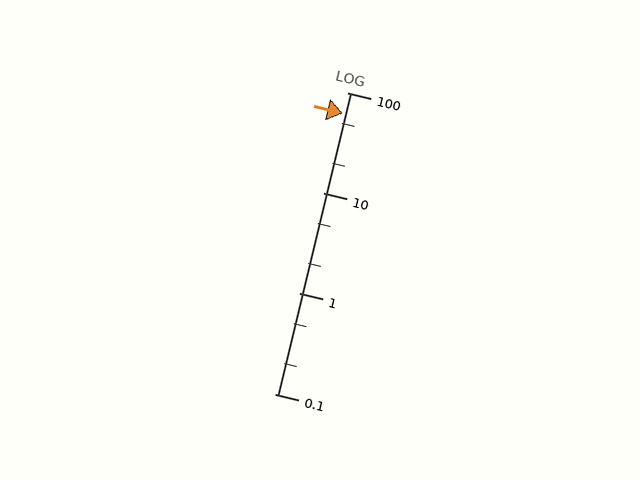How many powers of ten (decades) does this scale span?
The scale spans 3 decades, from 0.1 to 100.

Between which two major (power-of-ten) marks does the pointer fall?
The pointer is between 10 and 100.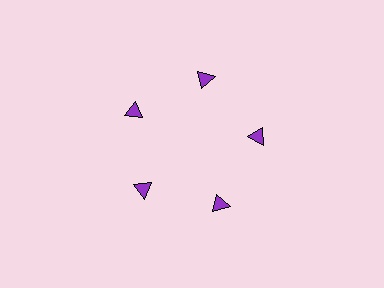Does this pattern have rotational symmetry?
Yes, this pattern has 5-fold rotational symmetry. It looks the same after rotating 72 degrees around the center.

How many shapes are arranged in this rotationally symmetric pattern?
There are 5 shapes, arranged in 5 groups of 1.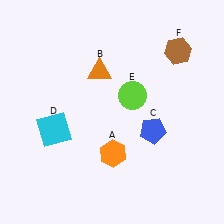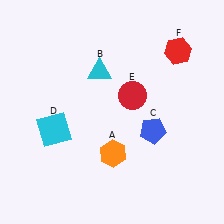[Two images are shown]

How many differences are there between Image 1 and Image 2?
There are 3 differences between the two images.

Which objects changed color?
B changed from orange to cyan. E changed from lime to red. F changed from brown to red.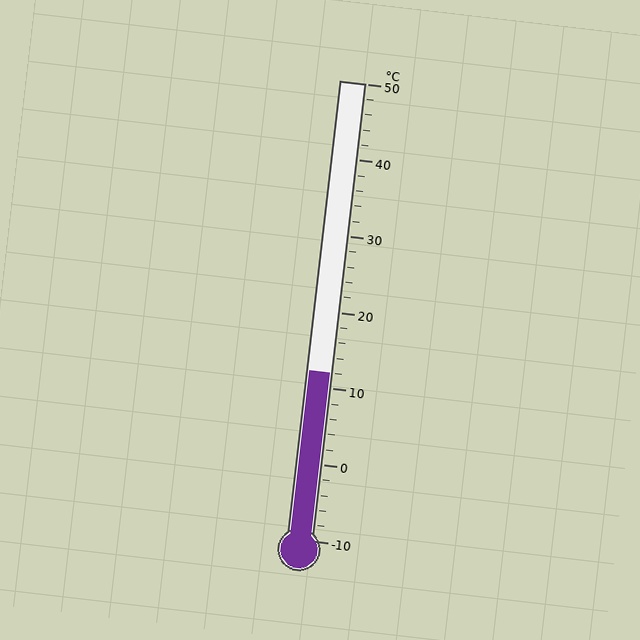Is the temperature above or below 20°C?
The temperature is below 20°C.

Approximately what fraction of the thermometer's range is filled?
The thermometer is filled to approximately 35% of its range.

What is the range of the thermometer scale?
The thermometer scale ranges from -10°C to 50°C.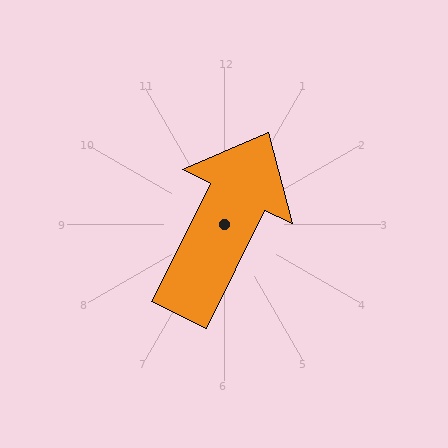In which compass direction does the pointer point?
Northeast.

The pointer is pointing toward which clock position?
Roughly 1 o'clock.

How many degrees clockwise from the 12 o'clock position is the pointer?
Approximately 26 degrees.